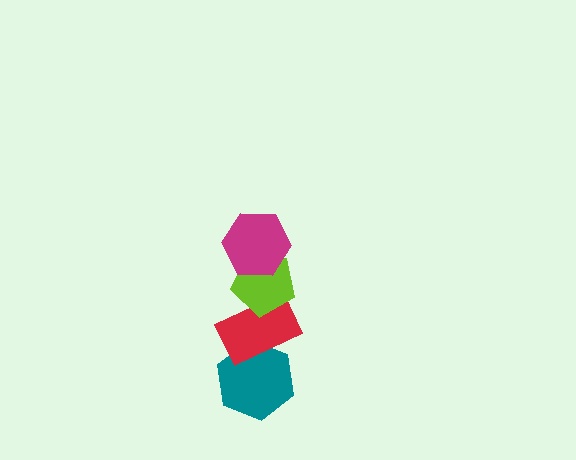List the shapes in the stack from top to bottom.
From top to bottom: the magenta hexagon, the lime pentagon, the red rectangle, the teal hexagon.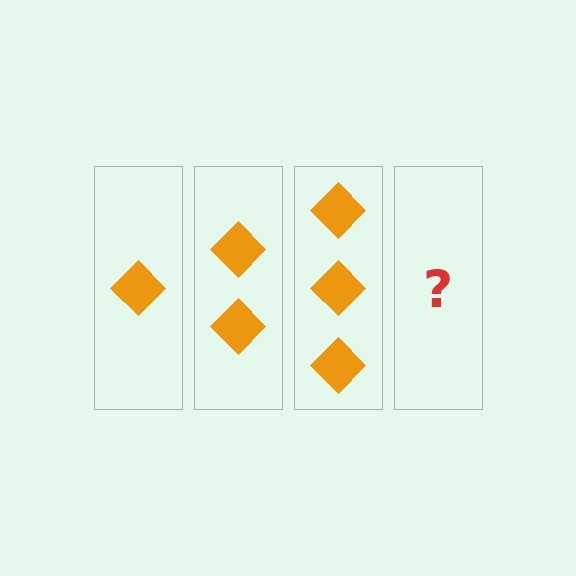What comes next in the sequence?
The next element should be 4 diamonds.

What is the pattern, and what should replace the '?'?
The pattern is that each step adds one more diamond. The '?' should be 4 diamonds.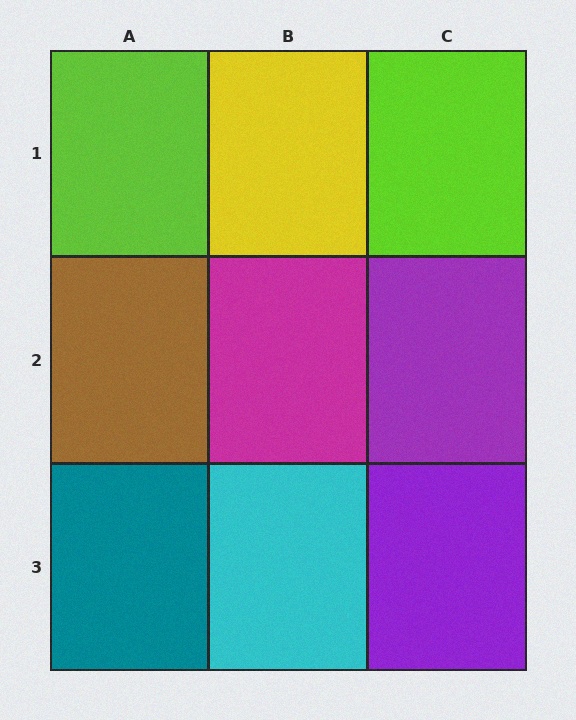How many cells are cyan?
1 cell is cyan.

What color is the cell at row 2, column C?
Purple.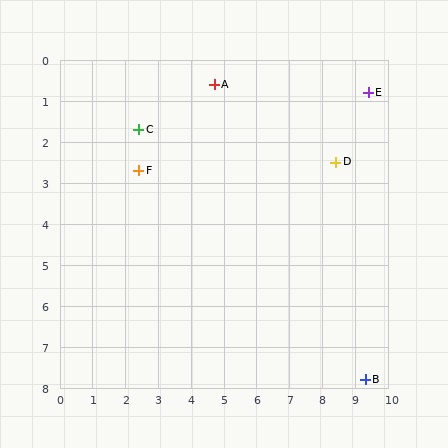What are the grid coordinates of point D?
Point D is at approximately (8.4, 2.5).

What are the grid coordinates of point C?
Point C is at approximately (2.4, 1.7).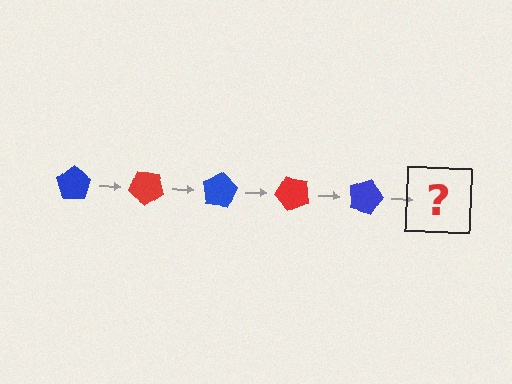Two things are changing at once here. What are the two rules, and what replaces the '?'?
The two rules are that it rotates 40 degrees each step and the color cycles through blue and red. The '?' should be a red pentagon, rotated 200 degrees from the start.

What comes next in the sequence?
The next element should be a red pentagon, rotated 200 degrees from the start.